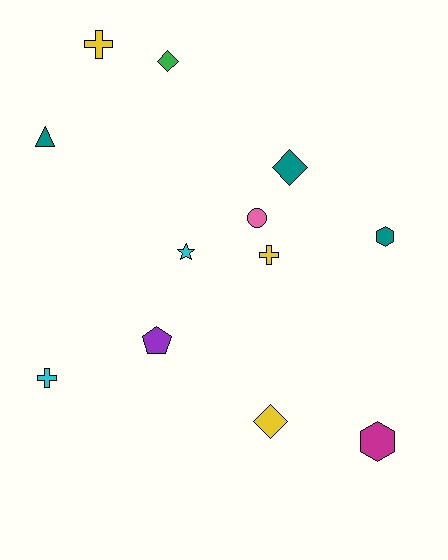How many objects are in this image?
There are 12 objects.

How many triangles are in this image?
There is 1 triangle.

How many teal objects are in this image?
There are 3 teal objects.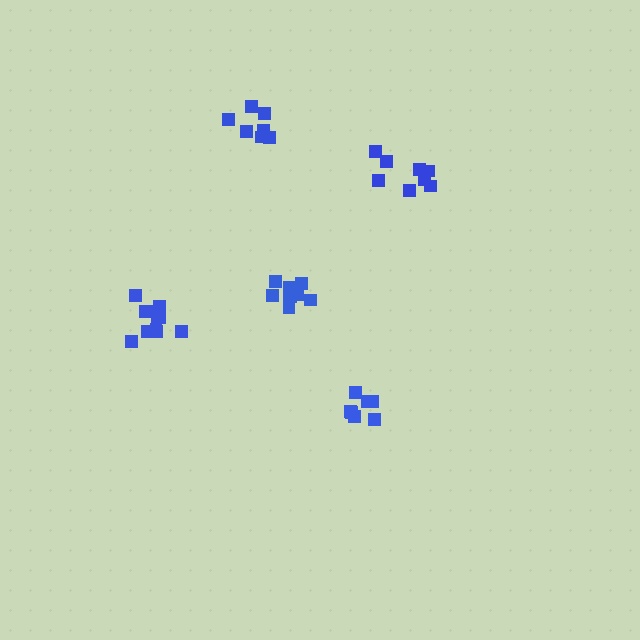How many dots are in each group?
Group 1: 7 dots, Group 2: 10 dots, Group 3: 11 dots, Group 4: 8 dots, Group 5: 8 dots (44 total).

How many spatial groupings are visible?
There are 5 spatial groupings.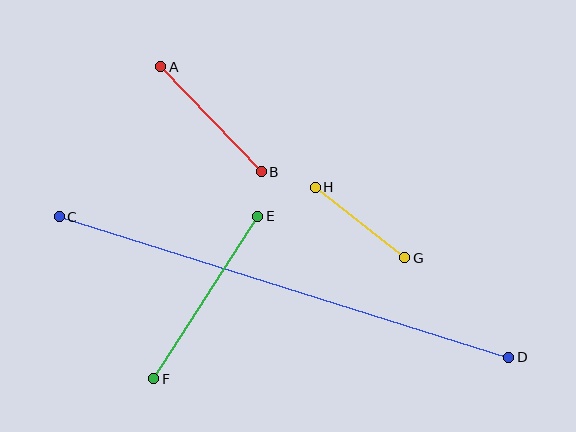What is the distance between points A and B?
The distance is approximately 145 pixels.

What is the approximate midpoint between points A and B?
The midpoint is at approximately (211, 119) pixels.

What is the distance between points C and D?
The distance is approximately 471 pixels.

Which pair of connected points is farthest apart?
Points C and D are farthest apart.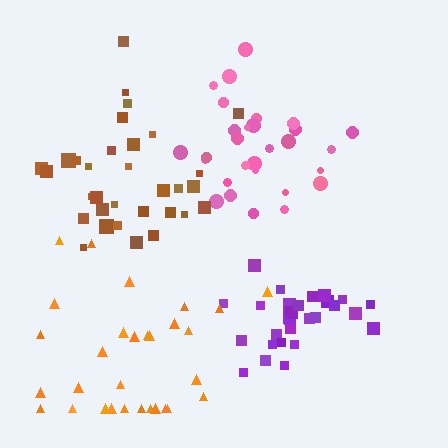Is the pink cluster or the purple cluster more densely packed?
Purple.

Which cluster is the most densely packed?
Purple.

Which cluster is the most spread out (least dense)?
Orange.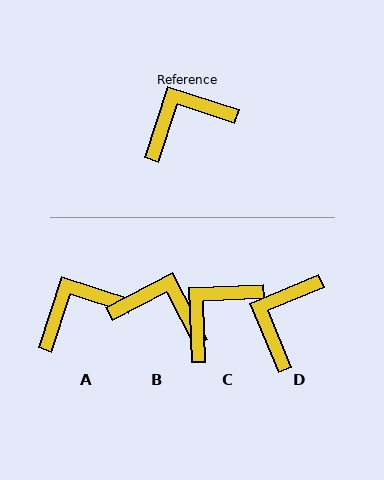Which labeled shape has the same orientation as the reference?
A.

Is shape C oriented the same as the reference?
No, it is off by about 20 degrees.